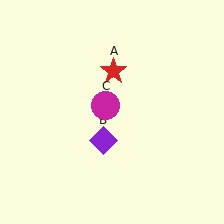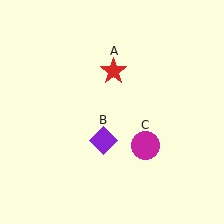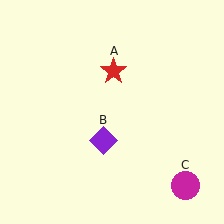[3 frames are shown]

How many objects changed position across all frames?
1 object changed position: magenta circle (object C).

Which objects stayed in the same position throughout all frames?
Red star (object A) and purple diamond (object B) remained stationary.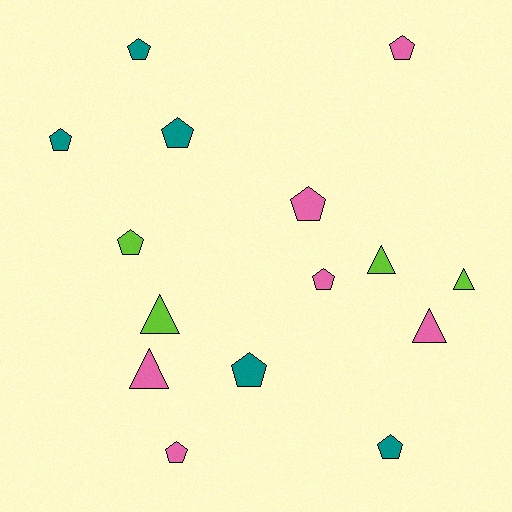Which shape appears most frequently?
Pentagon, with 10 objects.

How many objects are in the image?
There are 15 objects.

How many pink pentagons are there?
There are 4 pink pentagons.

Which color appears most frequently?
Pink, with 6 objects.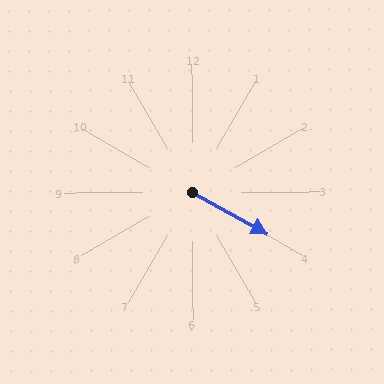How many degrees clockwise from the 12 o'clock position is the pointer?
Approximately 119 degrees.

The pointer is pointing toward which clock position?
Roughly 4 o'clock.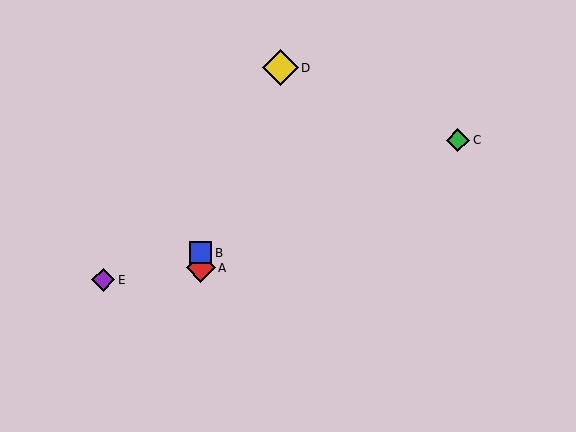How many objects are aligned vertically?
2 objects (A, B) are aligned vertically.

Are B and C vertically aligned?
No, B is at x≈201 and C is at x≈458.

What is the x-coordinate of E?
Object E is at x≈103.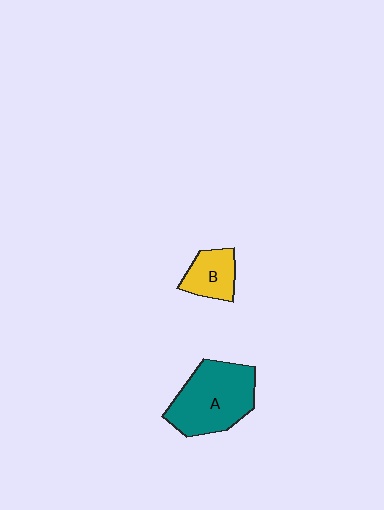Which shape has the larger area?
Shape A (teal).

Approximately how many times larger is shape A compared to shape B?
Approximately 2.2 times.